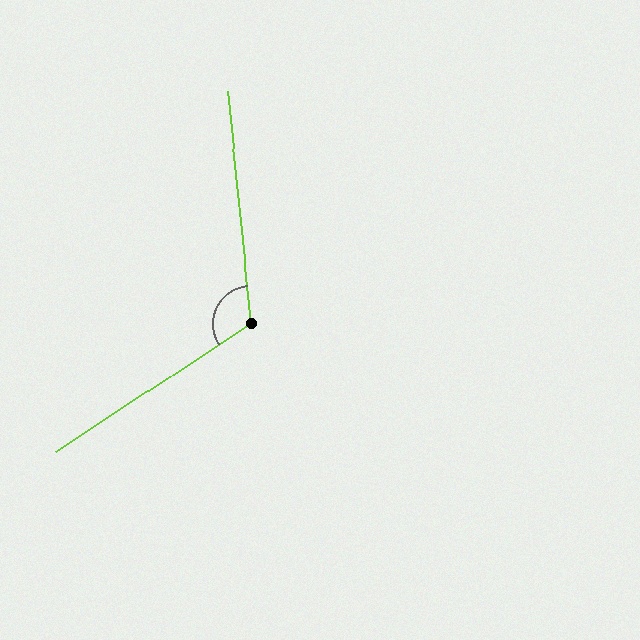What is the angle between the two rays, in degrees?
Approximately 117 degrees.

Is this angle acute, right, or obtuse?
It is obtuse.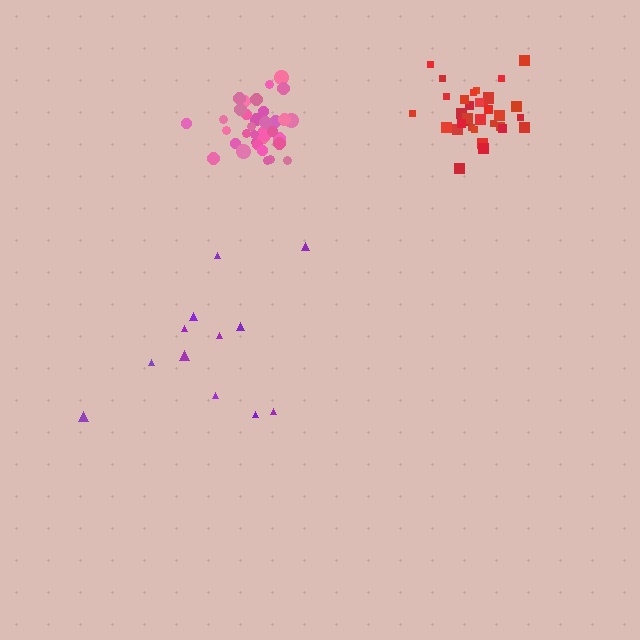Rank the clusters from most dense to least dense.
red, pink, purple.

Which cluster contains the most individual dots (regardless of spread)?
Pink (35).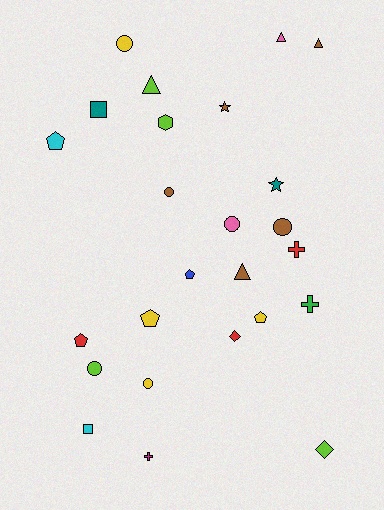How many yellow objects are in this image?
There are 4 yellow objects.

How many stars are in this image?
There are 2 stars.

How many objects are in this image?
There are 25 objects.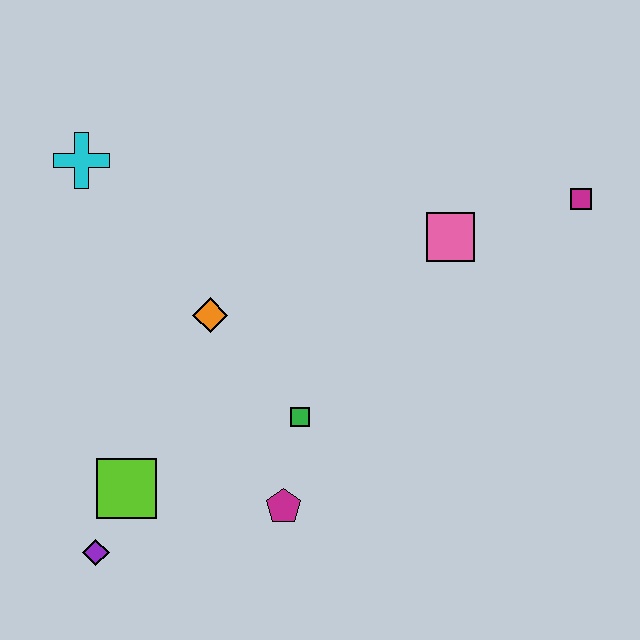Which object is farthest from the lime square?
The magenta square is farthest from the lime square.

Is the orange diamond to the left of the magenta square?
Yes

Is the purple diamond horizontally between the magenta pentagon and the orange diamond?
No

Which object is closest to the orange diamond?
The green square is closest to the orange diamond.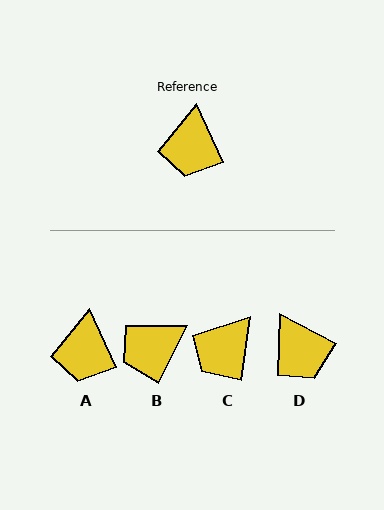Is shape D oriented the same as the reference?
No, it is off by about 37 degrees.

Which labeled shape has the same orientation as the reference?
A.